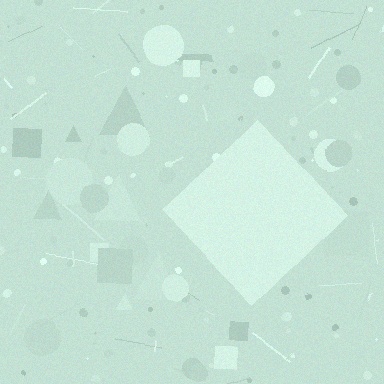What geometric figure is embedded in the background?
A diamond is embedded in the background.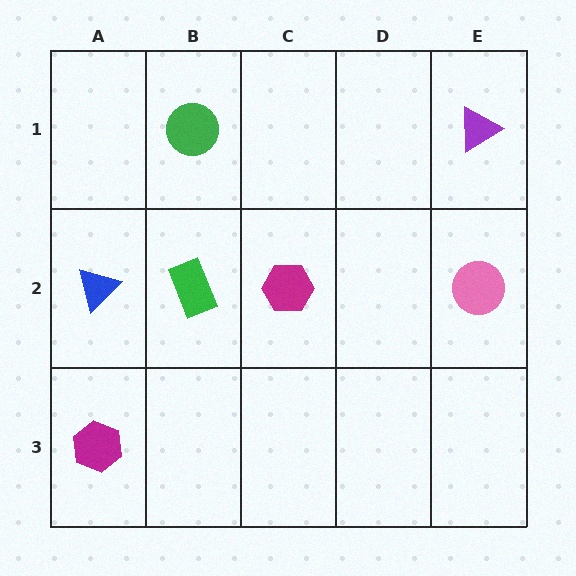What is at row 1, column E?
A purple triangle.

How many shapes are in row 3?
1 shape.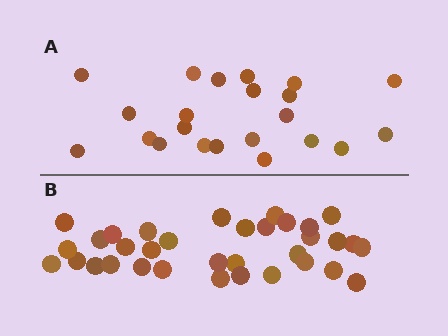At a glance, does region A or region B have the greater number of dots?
Region B (the bottom region) has more dots.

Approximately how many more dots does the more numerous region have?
Region B has roughly 12 or so more dots than region A.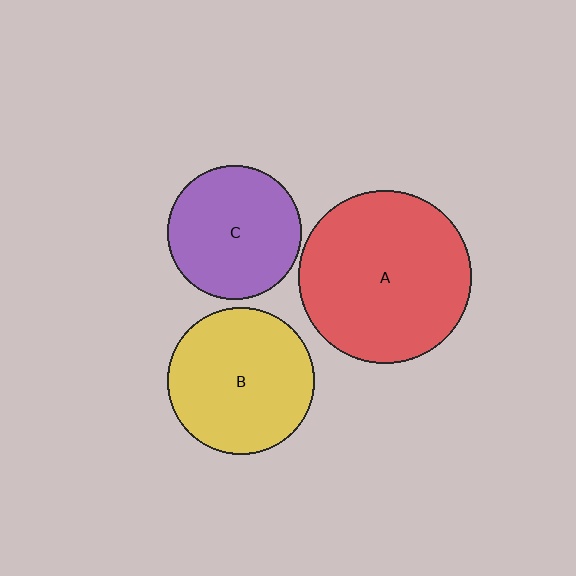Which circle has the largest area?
Circle A (red).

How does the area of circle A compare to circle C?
Approximately 1.6 times.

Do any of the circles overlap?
No, none of the circles overlap.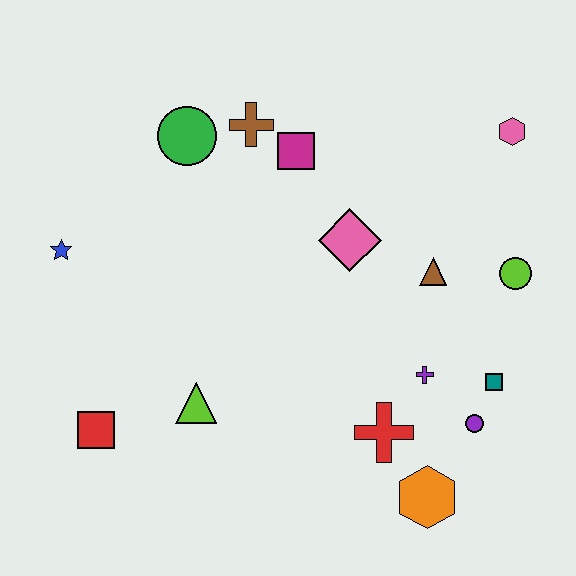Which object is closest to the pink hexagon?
The lime circle is closest to the pink hexagon.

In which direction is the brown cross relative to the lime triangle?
The brown cross is above the lime triangle.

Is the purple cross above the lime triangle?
Yes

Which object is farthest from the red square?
The pink hexagon is farthest from the red square.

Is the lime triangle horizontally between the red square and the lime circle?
Yes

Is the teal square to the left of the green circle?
No